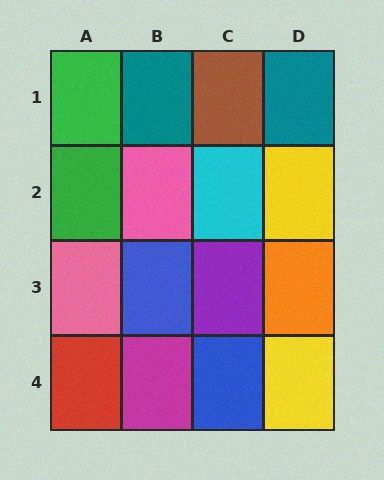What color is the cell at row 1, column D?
Teal.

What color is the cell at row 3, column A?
Pink.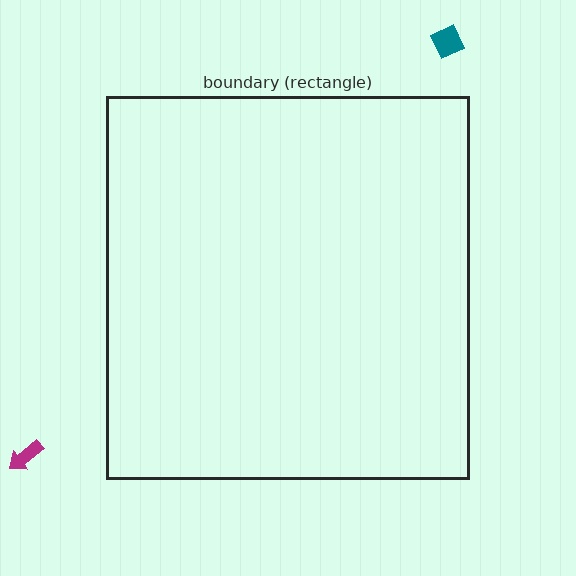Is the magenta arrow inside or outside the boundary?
Outside.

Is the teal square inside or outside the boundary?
Outside.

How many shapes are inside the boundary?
0 inside, 2 outside.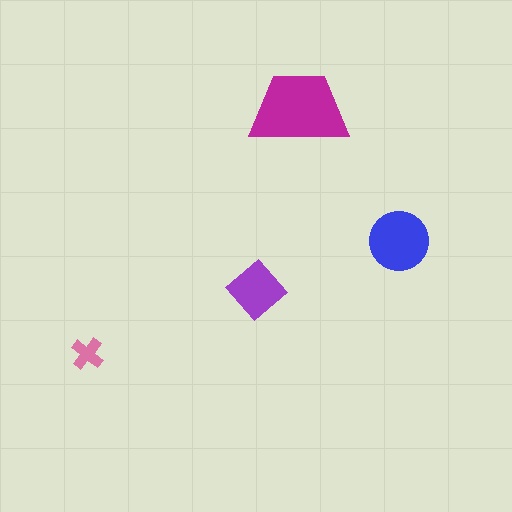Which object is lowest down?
The pink cross is bottommost.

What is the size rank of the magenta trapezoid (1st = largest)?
1st.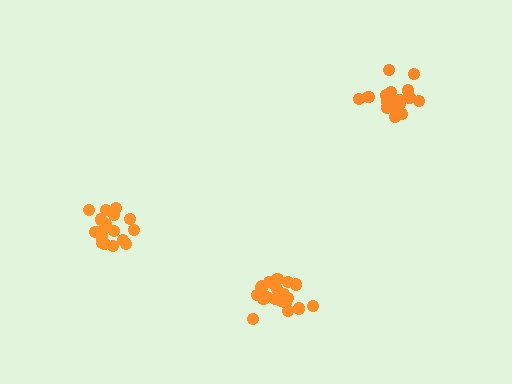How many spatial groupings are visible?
There are 3 spatial groupings.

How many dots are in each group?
Group 1: 20 dots, Group 2: 19 dots, Group 3: 20 dots (59 total).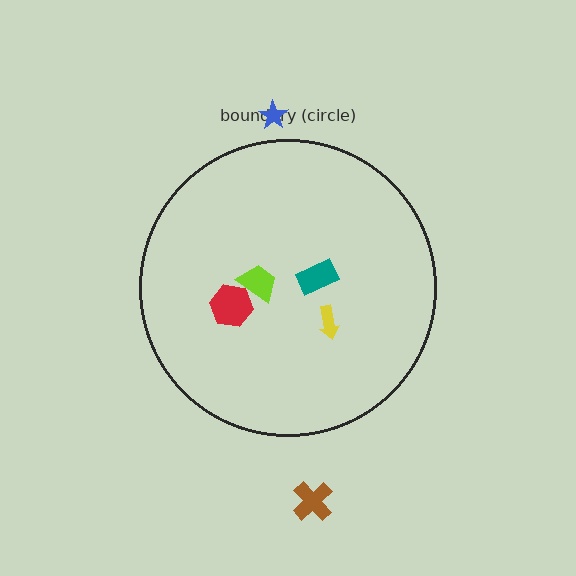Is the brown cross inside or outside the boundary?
Outside.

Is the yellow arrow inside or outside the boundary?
Inside.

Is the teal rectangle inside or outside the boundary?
Inside.